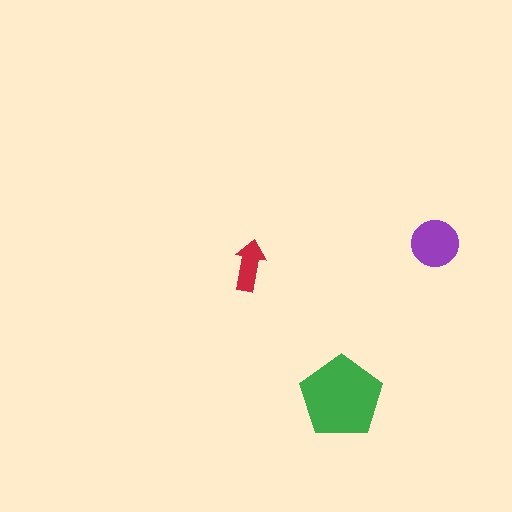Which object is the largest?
The green pentagon.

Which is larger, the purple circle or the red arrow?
The purple circle.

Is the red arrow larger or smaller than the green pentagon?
Smaller.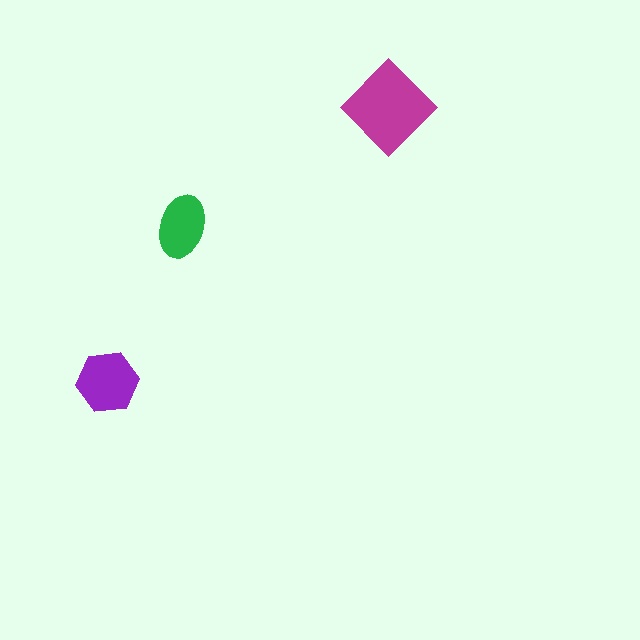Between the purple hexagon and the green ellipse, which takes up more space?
The purple hexagon.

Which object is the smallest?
The green ellipse.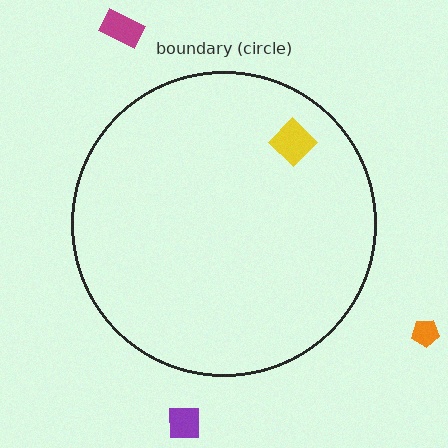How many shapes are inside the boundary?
1 inside, 3 outside.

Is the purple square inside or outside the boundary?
Outside.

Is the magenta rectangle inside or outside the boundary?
Outside.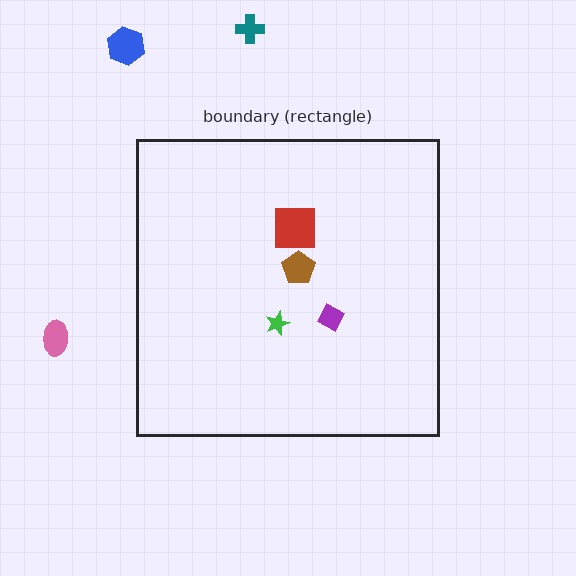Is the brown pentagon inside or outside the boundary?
Inside.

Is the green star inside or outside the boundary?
Inside.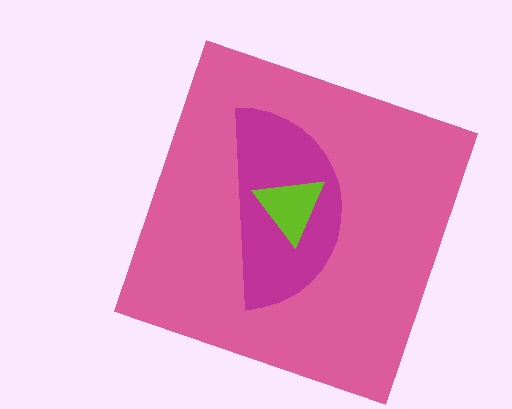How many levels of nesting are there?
3.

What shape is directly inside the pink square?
The magenta semicircle.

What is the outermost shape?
The pink square.